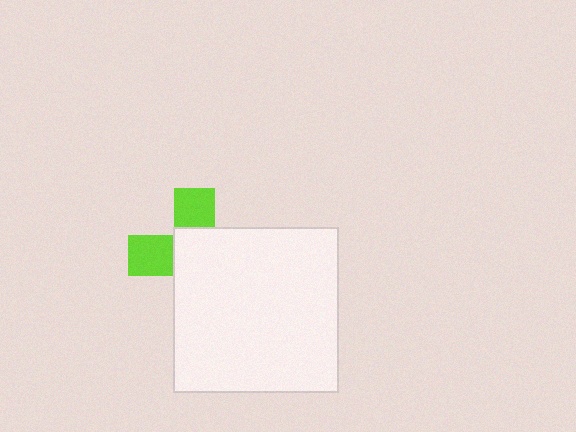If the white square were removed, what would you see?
You would see the complete lime cross.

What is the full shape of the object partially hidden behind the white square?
The partially hidden object is a lime cross.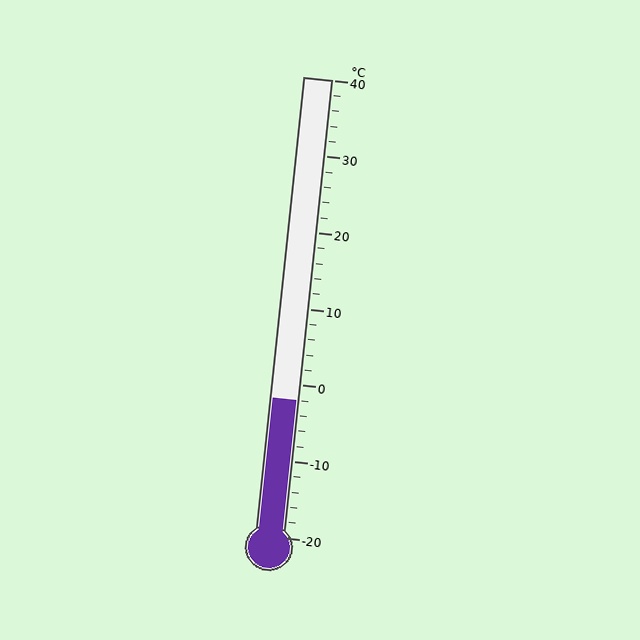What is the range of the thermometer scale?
The thermometer scale ranges from -20°C to 40°C.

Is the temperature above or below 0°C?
The temperature is below 0°C.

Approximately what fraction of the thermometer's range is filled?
The thermometer is filled to approximately 30% of its range.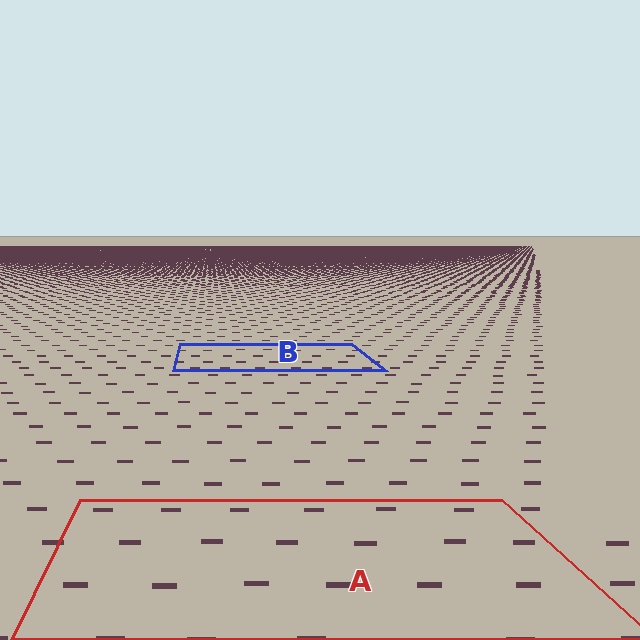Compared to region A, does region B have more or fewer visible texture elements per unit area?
Region B has more texture elements per unit area — they are packed more densely because it is farther away.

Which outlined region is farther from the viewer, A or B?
Region B is farther from the viewer — the texture elements inside it appear smaller and more densely packed.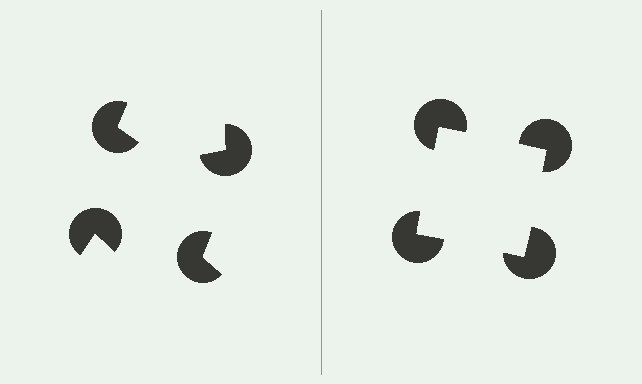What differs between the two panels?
The pac-man discs are positioned identically on both sides; only the wedge orientations differ. On the right they align to a square; on the left they are misaligned.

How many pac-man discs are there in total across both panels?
8 — 4 on each side.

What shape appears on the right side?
An illusory square.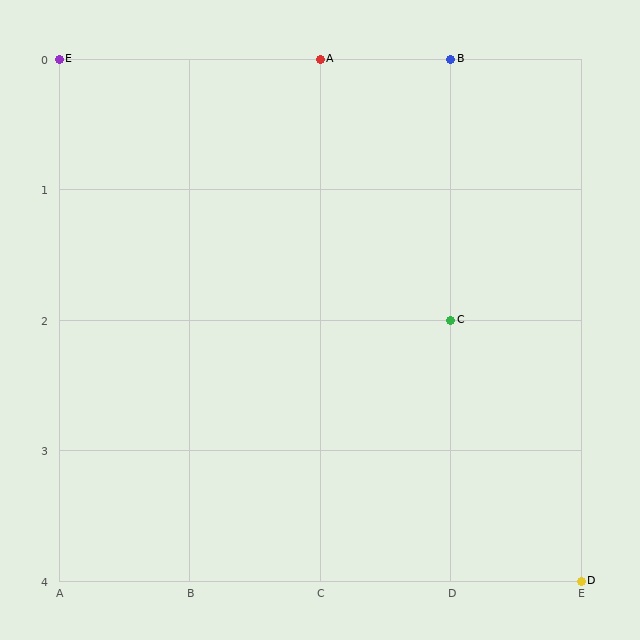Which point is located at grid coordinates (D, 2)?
Point C is at (D, 2).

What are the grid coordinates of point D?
Point D is at grid coordinates (E, 4).